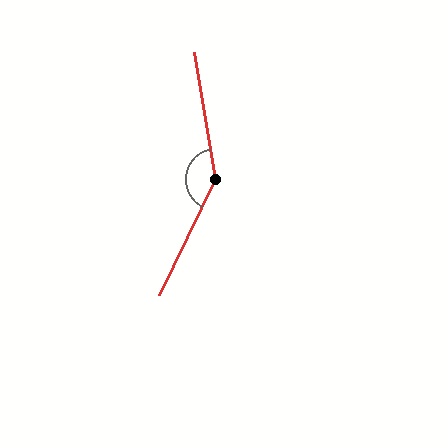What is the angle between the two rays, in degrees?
Approximately 144 degrees.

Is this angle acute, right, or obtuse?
It is obtuse.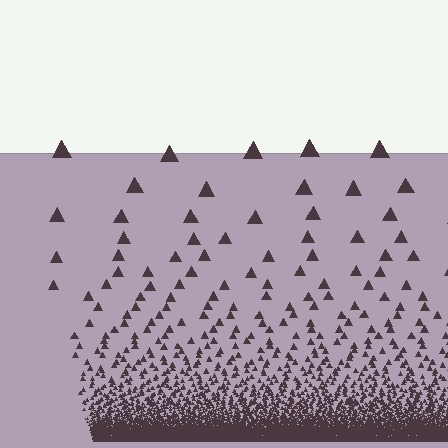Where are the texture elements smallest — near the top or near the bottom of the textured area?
Near the bottom.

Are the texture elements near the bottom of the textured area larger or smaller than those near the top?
Smaller. The gradient is inverted — elements near the bottom are smaller and denser.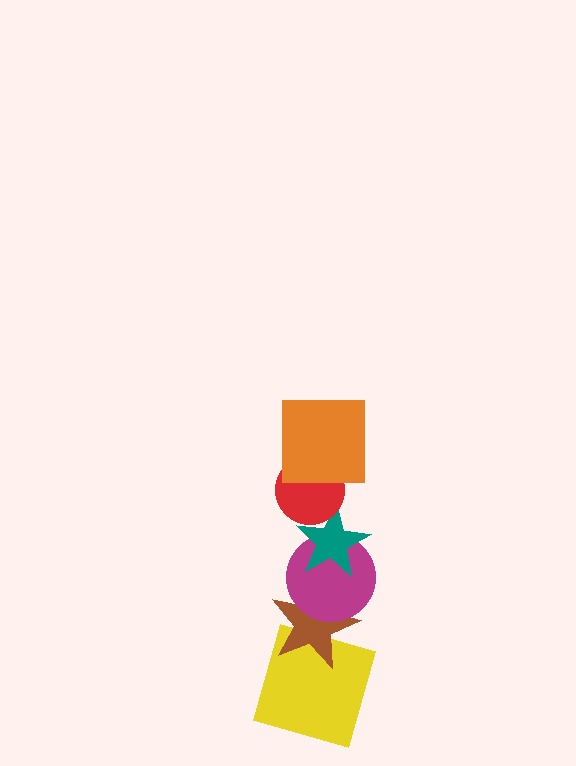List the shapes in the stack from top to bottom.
From top to bottom: the orange square, the red circle, the teal star, the magenta circle, the brown star, the yellow square.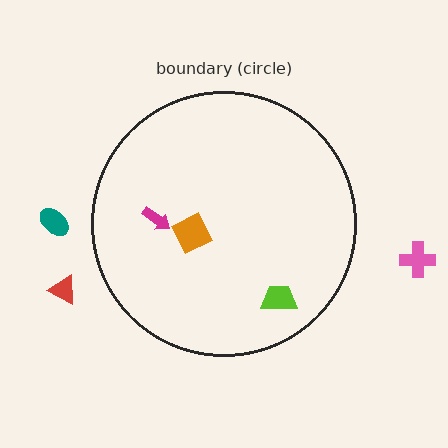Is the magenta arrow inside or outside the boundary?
Inside.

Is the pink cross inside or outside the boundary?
Outside.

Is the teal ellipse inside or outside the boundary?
Outside.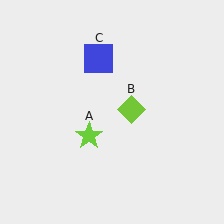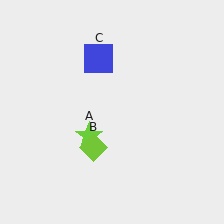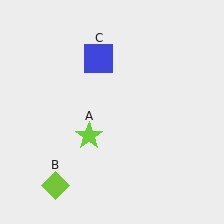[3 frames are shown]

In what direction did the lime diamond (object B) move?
The lime diamond (object B) moved down and to the left.